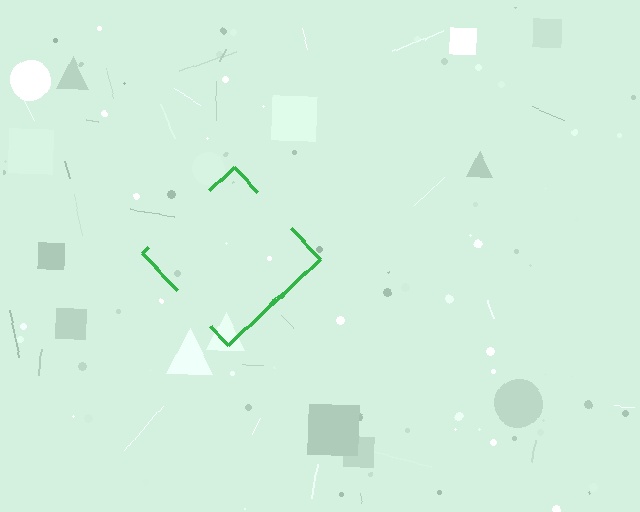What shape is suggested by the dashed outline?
The dashed outline suggests a diamond.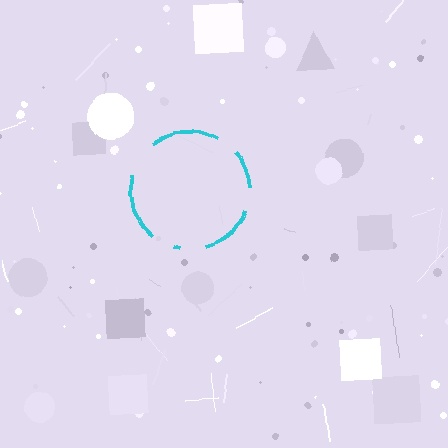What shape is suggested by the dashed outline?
The dashed outline suggests a circle.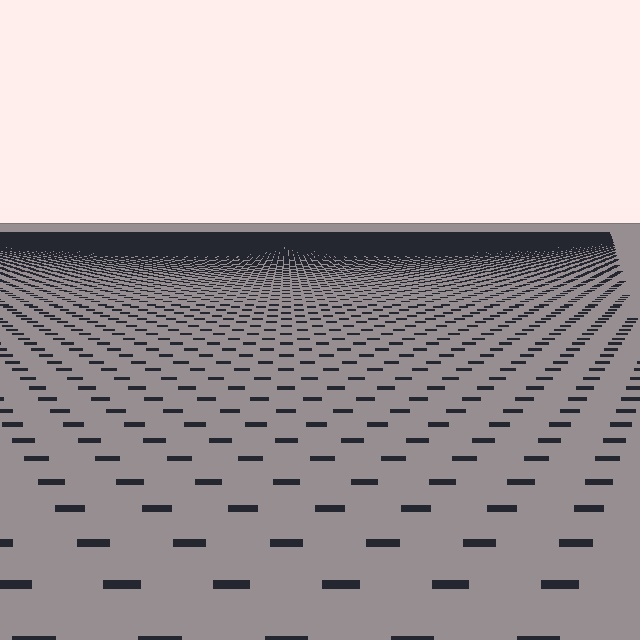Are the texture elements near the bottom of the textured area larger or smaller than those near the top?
Larger. Near the bottom, elements are closer to the viewer and appear at a bigger on-screen size.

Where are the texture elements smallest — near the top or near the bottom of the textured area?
Near the top.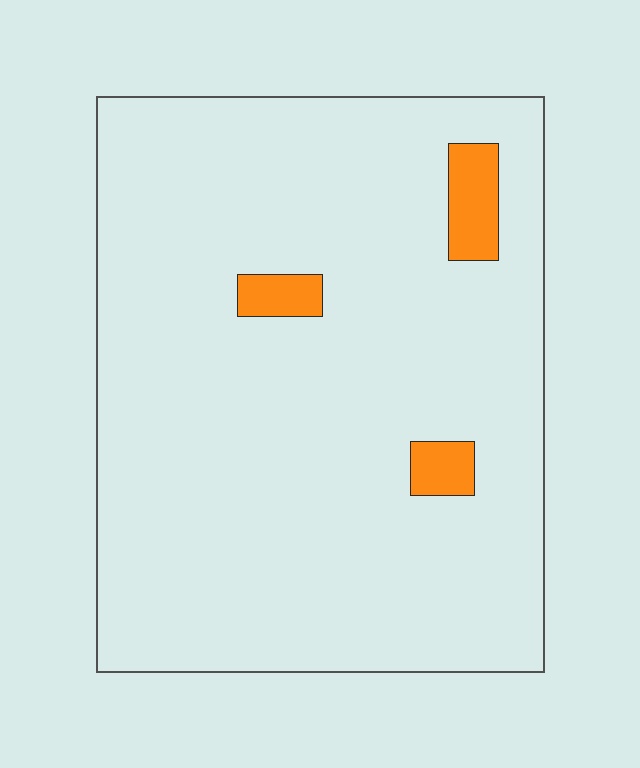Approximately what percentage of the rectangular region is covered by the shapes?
Approximately 5%.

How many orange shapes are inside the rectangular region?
3.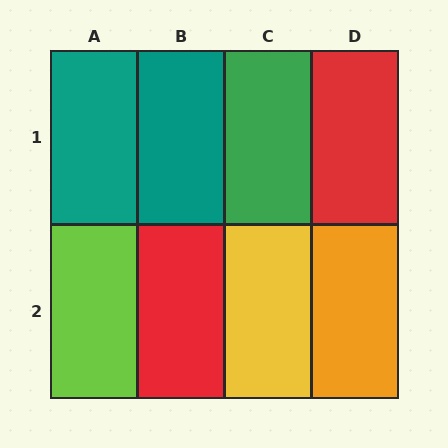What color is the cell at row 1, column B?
Teal.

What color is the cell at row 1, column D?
Red.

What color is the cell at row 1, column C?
Green.